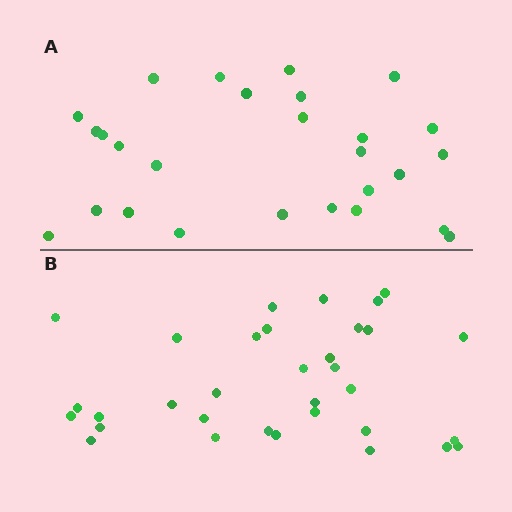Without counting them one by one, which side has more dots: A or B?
Region B (the bottom region) has more dots.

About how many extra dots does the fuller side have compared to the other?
Region B has about 6 more dots than region A.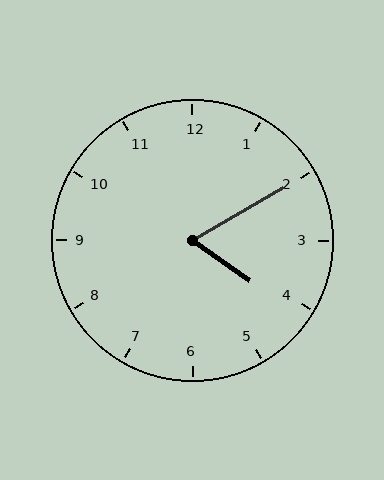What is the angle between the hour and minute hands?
Approximately 65 degrees.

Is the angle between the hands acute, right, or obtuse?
It is acute.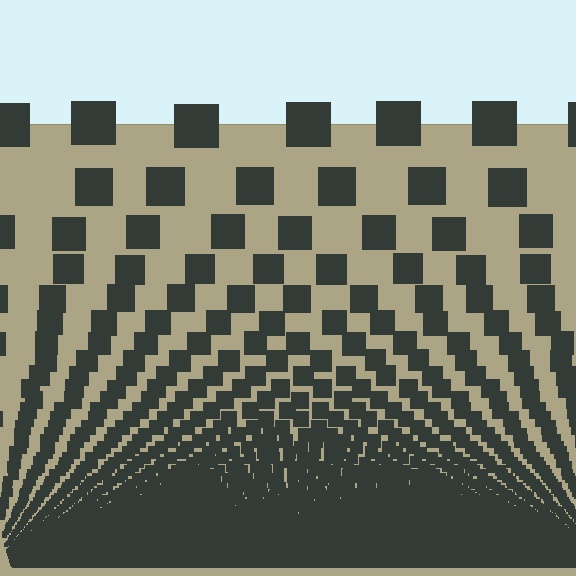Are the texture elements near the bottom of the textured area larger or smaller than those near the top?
Smaller. The gradient is inverted — elements near the bottom are smaller and denser.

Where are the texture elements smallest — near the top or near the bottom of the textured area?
Near the bottom.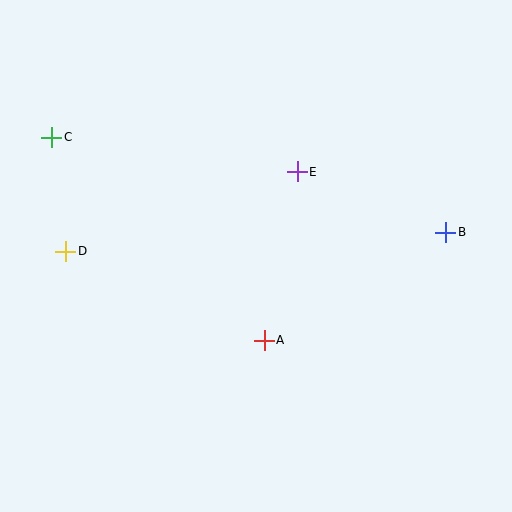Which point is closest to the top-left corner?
Point C is closest to the top-left corner.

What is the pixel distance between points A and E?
The distance between A and E is 171 pixels.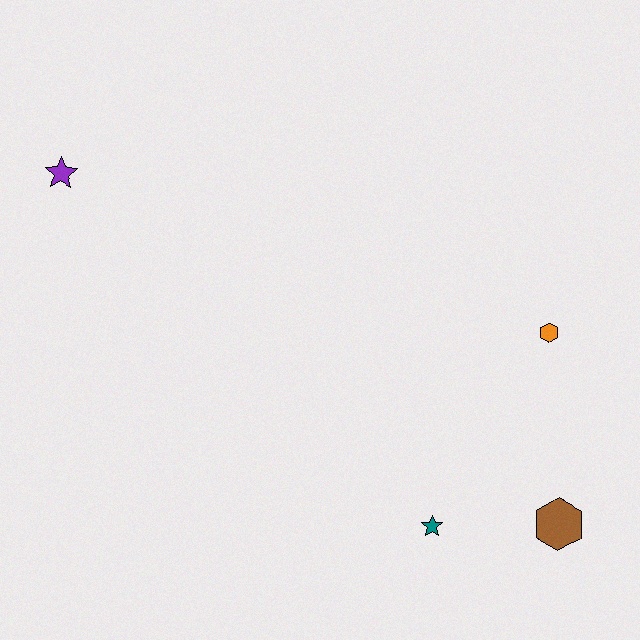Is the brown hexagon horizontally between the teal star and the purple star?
No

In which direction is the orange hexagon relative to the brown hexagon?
The orange hexagon is above the brown hexagon.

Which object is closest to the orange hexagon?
The brown hexagon is closest to the orange hexagon.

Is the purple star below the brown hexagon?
No